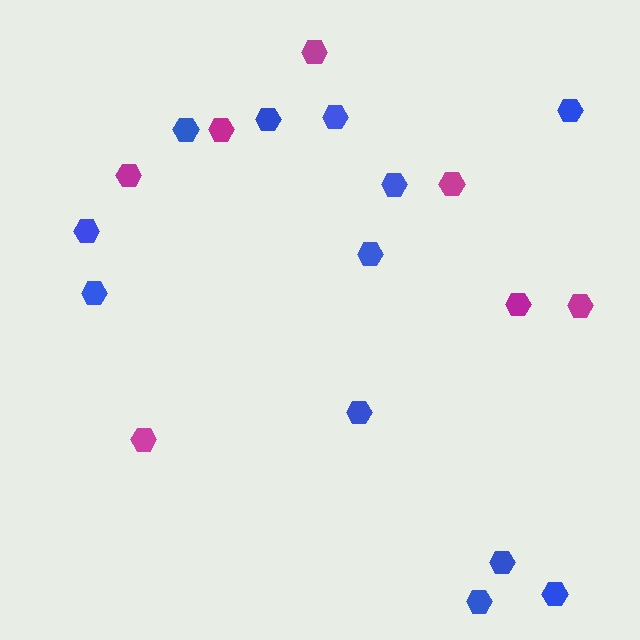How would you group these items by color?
There are 2 groups: one group of blue hexagons (12) and one group of magenta hexagons (7).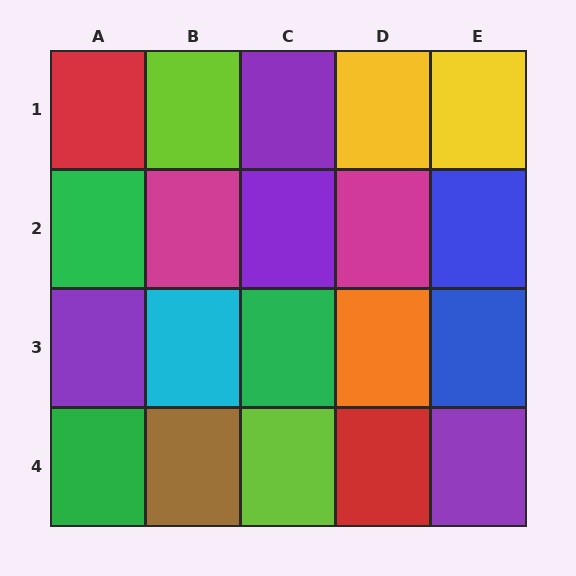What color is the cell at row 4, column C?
Lime.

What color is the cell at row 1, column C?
Purple.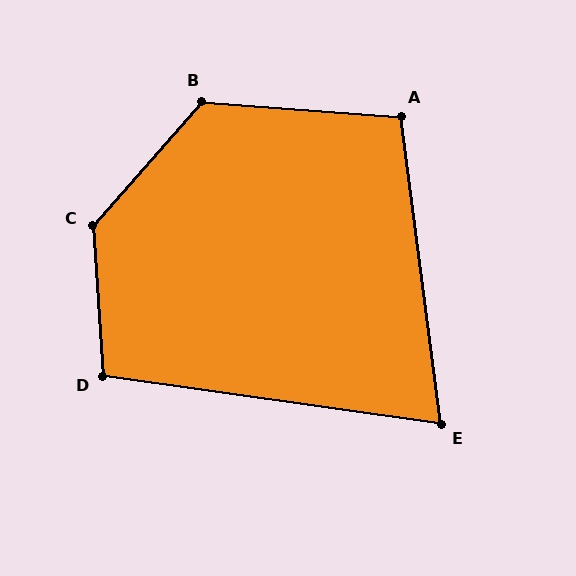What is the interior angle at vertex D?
Approximately 102 degrees (obtuse).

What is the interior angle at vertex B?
Approximately 127 degrees (obtuse).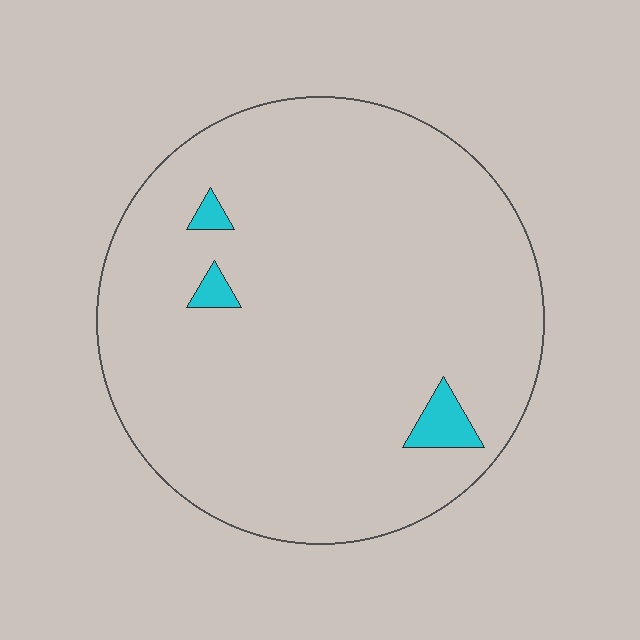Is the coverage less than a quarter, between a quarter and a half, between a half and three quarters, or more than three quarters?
Less than a quarter.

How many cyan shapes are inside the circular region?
3.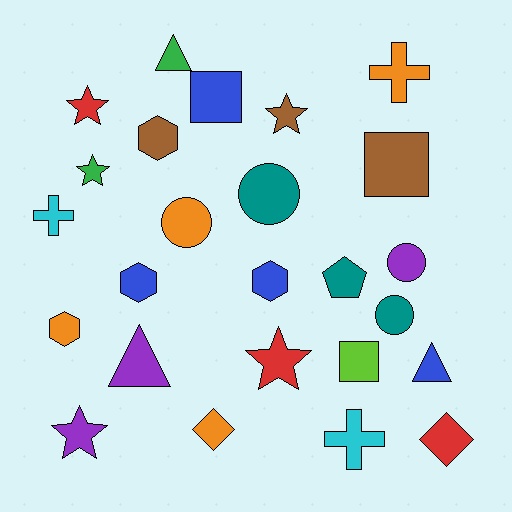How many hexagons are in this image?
There are 4 hexagons.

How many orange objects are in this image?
There are 4 orange objects.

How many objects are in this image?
There are 25 objects.